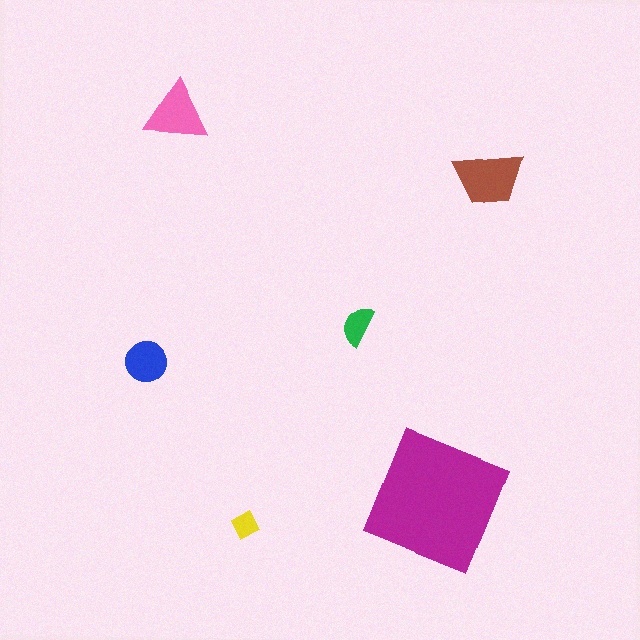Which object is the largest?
The magenta square.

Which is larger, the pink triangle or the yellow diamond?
The pink triangle.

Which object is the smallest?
The yellow diamond.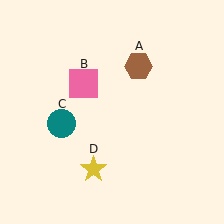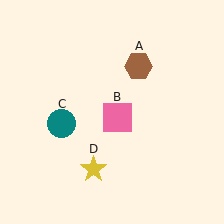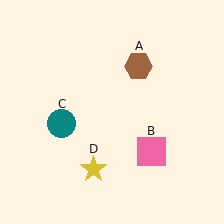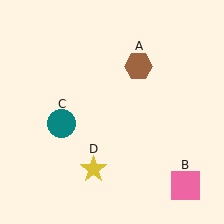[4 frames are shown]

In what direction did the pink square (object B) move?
The pink square (object B) moved down and to the right.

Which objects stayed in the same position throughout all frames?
Brown hexagon (object A) and teal circle (object C) and yellow star (object D) remained stationary.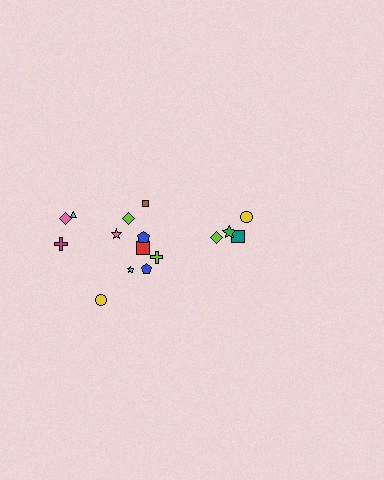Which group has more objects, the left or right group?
The left group.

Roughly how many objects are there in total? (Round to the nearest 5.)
Roughly 15 objects in total.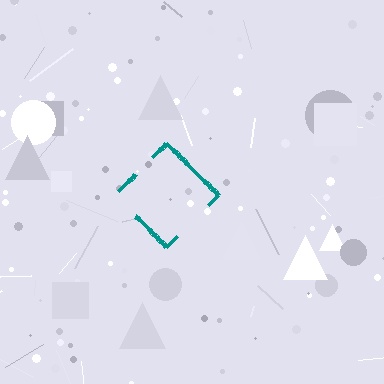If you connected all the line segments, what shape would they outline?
They would outline a diamond.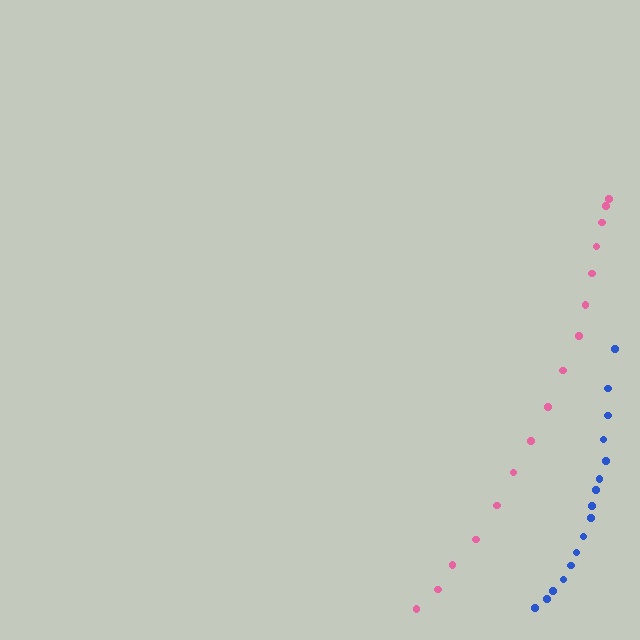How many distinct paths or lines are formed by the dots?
There are 2 distinct paths.